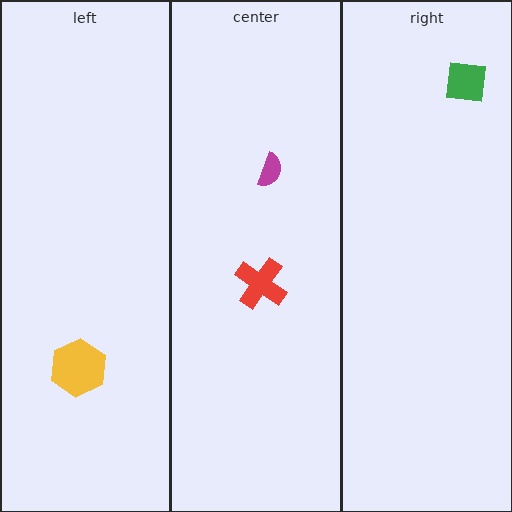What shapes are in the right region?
The green square.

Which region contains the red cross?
The center region.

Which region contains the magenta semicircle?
The center region.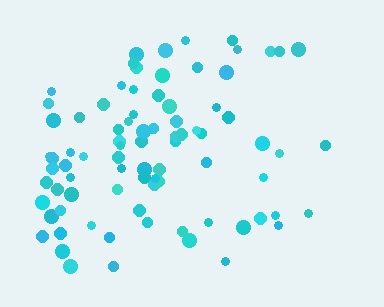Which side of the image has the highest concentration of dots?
The left.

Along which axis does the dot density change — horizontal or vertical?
Horizontal.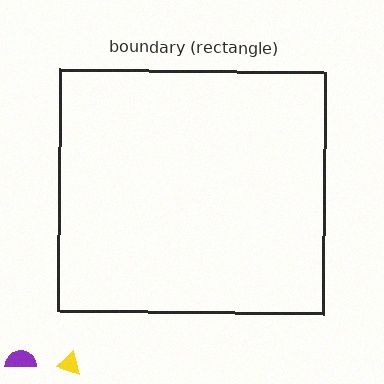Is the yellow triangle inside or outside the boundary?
Outside.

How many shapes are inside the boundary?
0 inside, 2 outside.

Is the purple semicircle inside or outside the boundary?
Outside.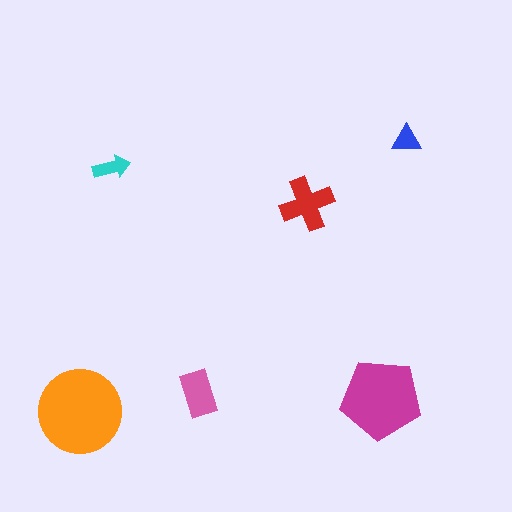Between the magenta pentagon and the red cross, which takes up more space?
The magenta pentagon.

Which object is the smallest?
The blue triangle.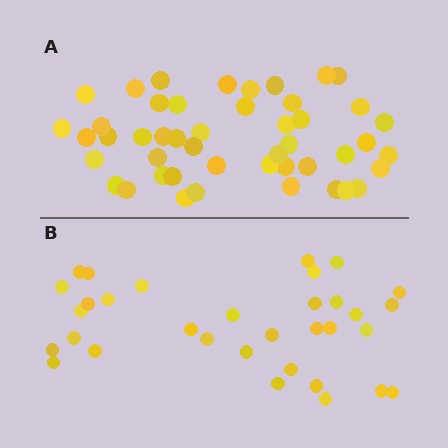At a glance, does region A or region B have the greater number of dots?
Region A (the top region) has more dots.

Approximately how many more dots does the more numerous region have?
Region A has approximately 15 more dots than region B.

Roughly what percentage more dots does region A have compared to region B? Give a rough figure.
About 40% more.